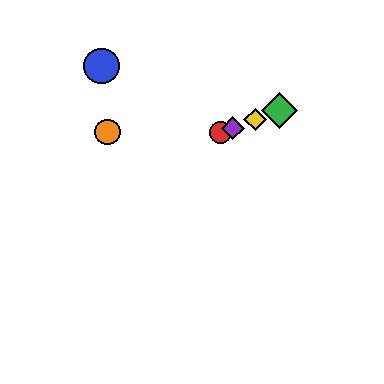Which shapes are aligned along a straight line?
The red circle, the green diamond, the yellow diamond, the purple diamond are aligned along a straight line.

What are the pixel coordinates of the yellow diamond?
The yellow diamond is at (255, 120).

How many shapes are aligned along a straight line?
4 shapes (the red circle, the green diamond, the yellow diamond, the purple diamond) are aligned along a straight line.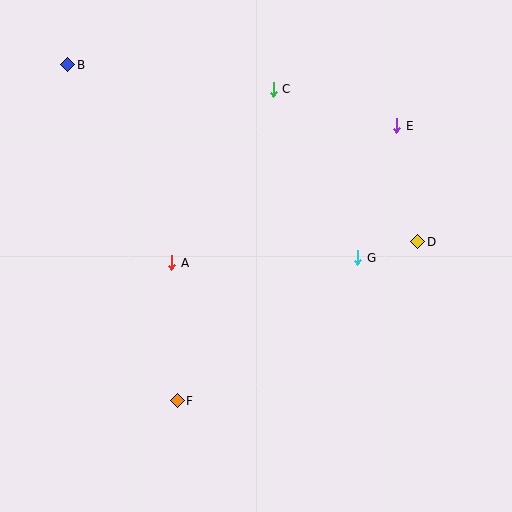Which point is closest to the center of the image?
Point A at (172, 263) is closest to the center.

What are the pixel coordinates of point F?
Point F is at (177, 401).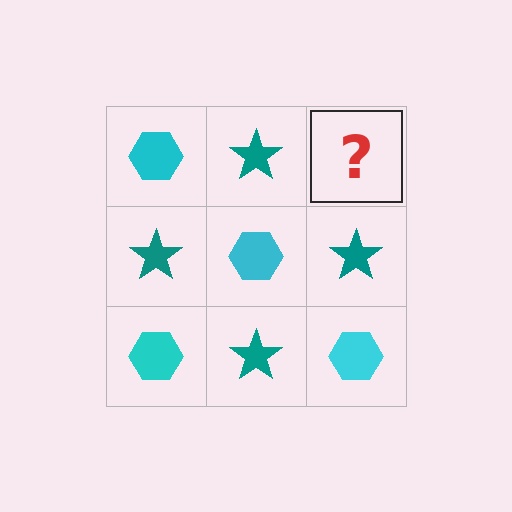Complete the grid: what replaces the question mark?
The question mark should be replaced with a cyan hexagon.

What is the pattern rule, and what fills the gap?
The rule is that it alternates cyan hexagon and teal star in a checkerboard pattern. The gap should be filled with a cyan hexagon.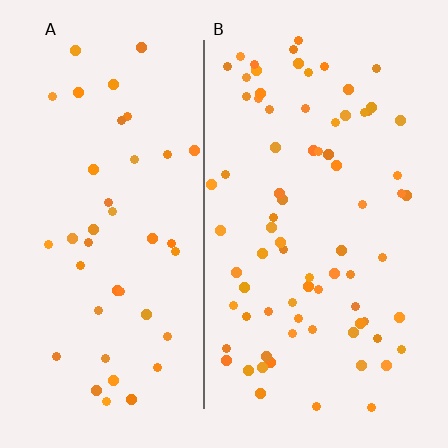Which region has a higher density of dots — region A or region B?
B (the right).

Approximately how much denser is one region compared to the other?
Approximately 1.8× — region B over region A.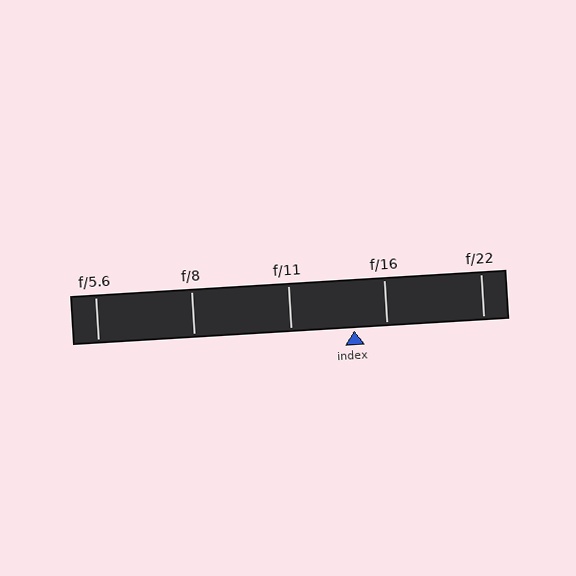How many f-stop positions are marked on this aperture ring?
There are 5 f-stop positions marked.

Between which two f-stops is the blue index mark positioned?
The index mark is between f/11 and f/16.